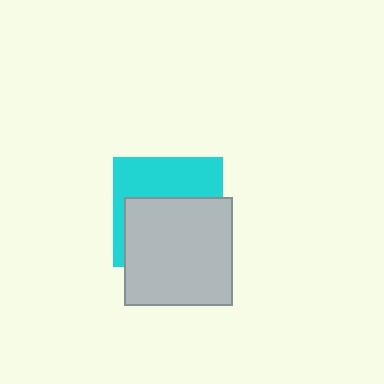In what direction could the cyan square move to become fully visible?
The cyan square could move up. That would shift it out from behind the light gray square entirely.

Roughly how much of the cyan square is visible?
A small part of it is visible (roughly 42%).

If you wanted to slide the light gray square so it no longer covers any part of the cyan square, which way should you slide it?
Slide it down — that is the most direct way to separate the two shapes.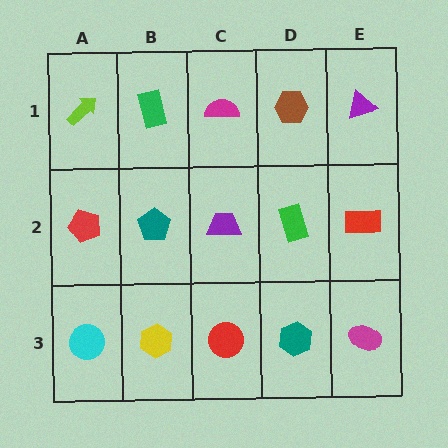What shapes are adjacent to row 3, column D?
A green rectangle (row 2, column D), a red circle (row 3, column C), a magenta ellipse (row 3, column E).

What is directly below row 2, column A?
A cyan circle.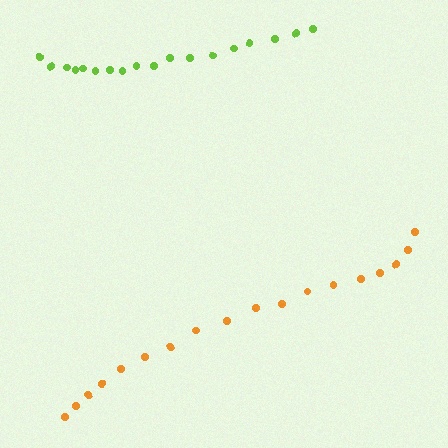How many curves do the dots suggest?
There are 2 distinct paths.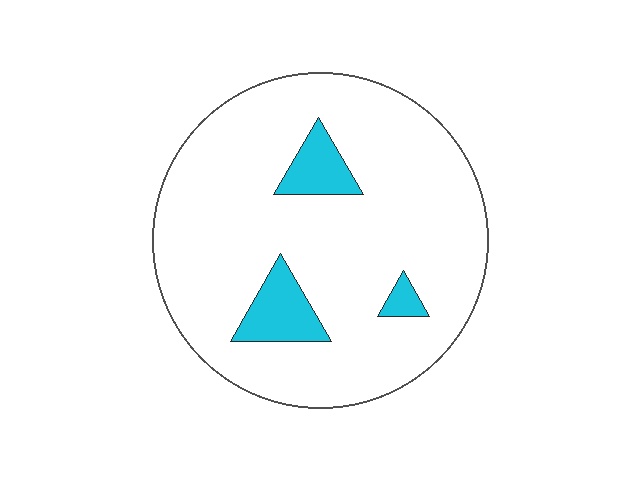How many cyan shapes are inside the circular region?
3.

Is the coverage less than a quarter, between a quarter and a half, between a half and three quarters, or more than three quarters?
Less than a quarter.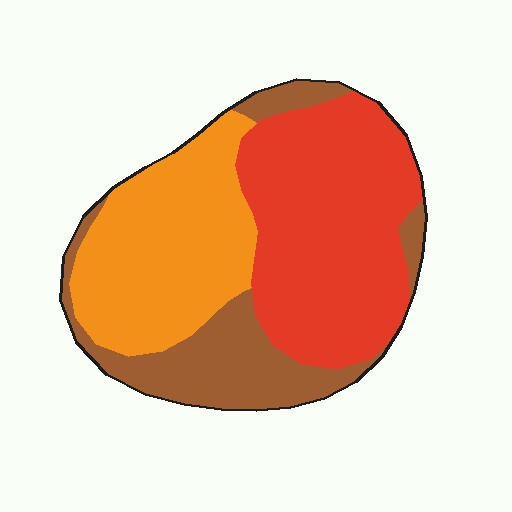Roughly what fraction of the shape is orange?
Orange takes up about one third (1/3) of the shape.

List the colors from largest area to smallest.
From largest to smallest: red, orange, brown.